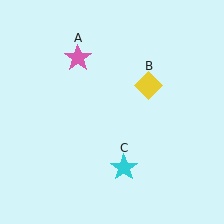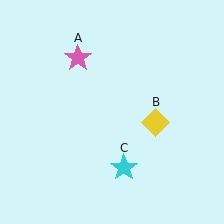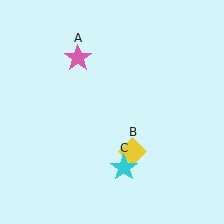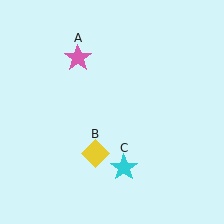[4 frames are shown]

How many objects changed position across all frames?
1 object changed position: yellow diamond (object B).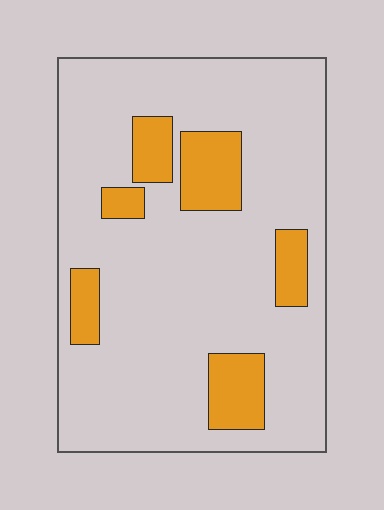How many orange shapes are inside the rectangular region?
6.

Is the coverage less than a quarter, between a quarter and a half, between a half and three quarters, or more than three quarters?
Less than a quarter.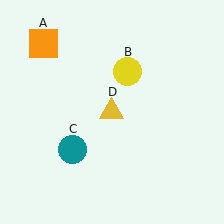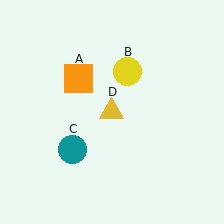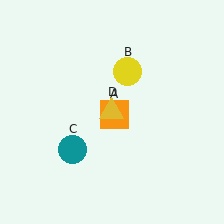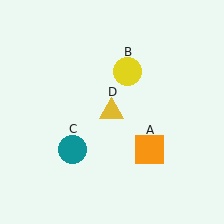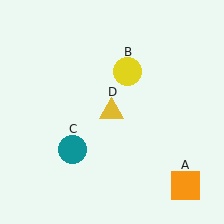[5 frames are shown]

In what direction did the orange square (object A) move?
The orange square (object A) moved down and to the right.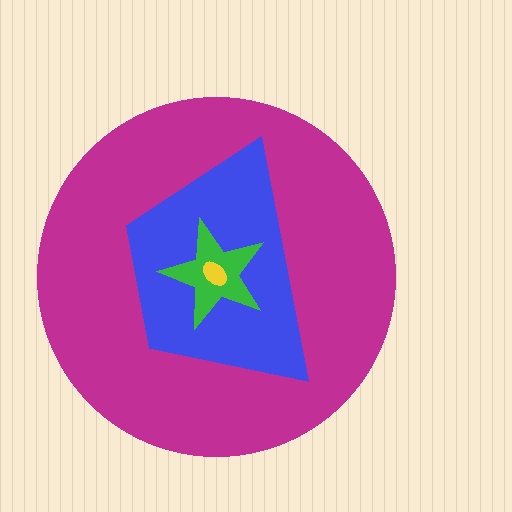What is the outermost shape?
The magenta circle.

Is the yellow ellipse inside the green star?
Yes.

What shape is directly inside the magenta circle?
The blue trapezoid.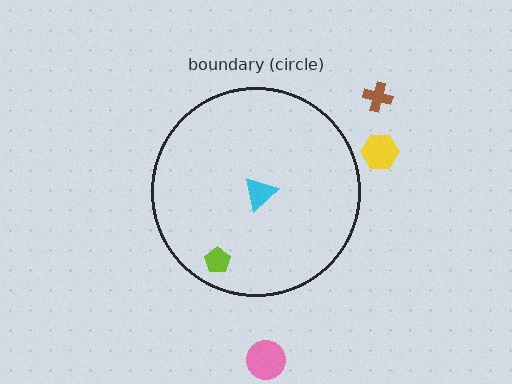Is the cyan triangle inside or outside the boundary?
Inside.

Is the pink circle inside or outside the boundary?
Outside.